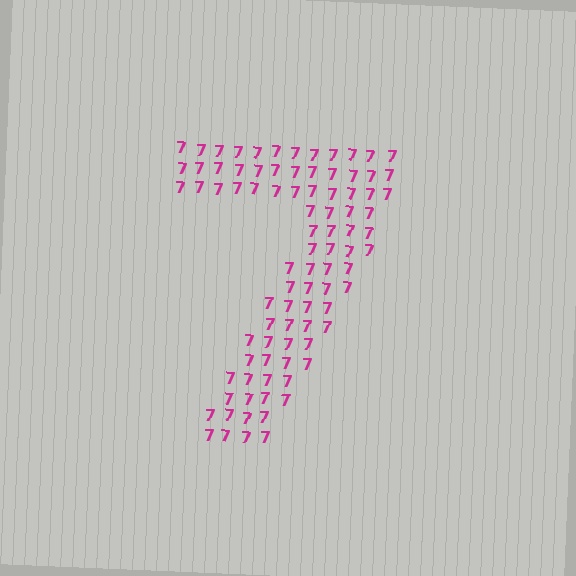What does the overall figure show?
The overall figure shows the digit 7.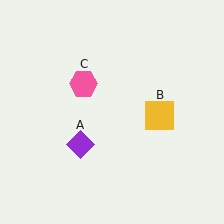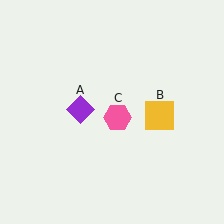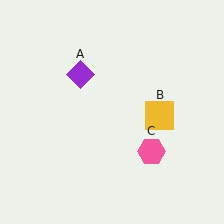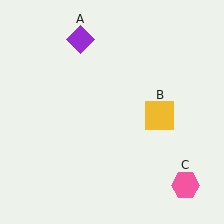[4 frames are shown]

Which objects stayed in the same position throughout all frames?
Yellow square (object B) remained stationary.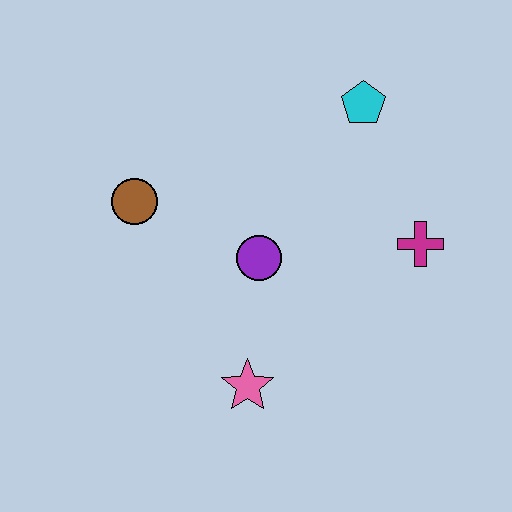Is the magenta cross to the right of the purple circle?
Yes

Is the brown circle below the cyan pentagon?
Yes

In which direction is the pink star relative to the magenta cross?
The pink star is to the left of the magenta cross.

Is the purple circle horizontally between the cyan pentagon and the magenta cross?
No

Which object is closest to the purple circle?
The pink star is closest to the purple circle.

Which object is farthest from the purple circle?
The cyan pentagon is farthest from the purple circle.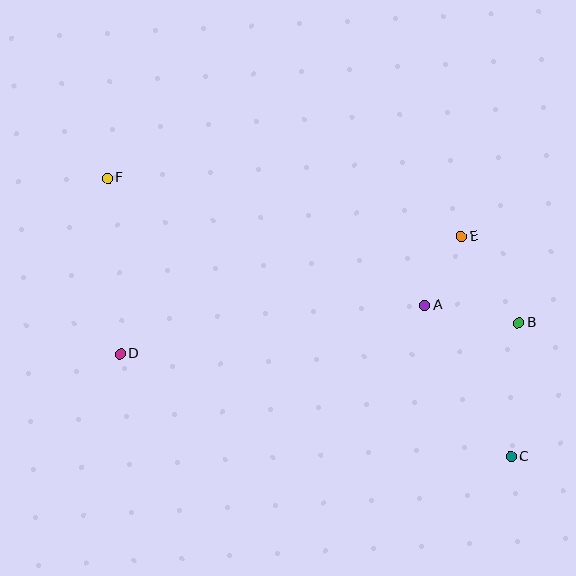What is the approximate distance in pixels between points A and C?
The distance between A and C is approximately 174 pixels.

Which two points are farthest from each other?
Points C and F are farthest from each other.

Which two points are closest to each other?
Points A and E are closest to each other.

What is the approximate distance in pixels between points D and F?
The distance between D and F is approximately 176 pixels.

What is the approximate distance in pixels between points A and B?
The distance between A and B is approximately 96 pixels.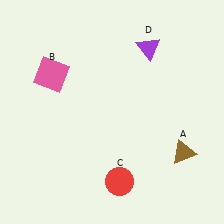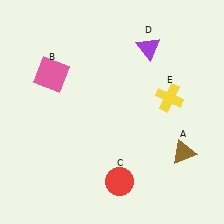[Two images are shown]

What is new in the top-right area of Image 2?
A yellow cross (E) was added in the top-right area of Image 2.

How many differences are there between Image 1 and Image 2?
There is 1 difference between the two images.